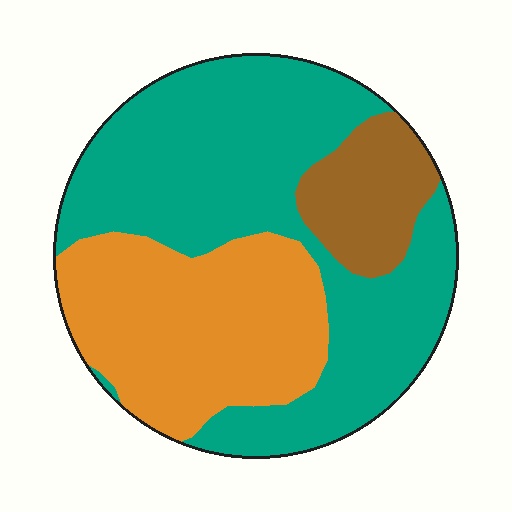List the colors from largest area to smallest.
From largest to smallest: teal, orange, brown.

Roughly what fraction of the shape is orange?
Orange covers 33% of the shape.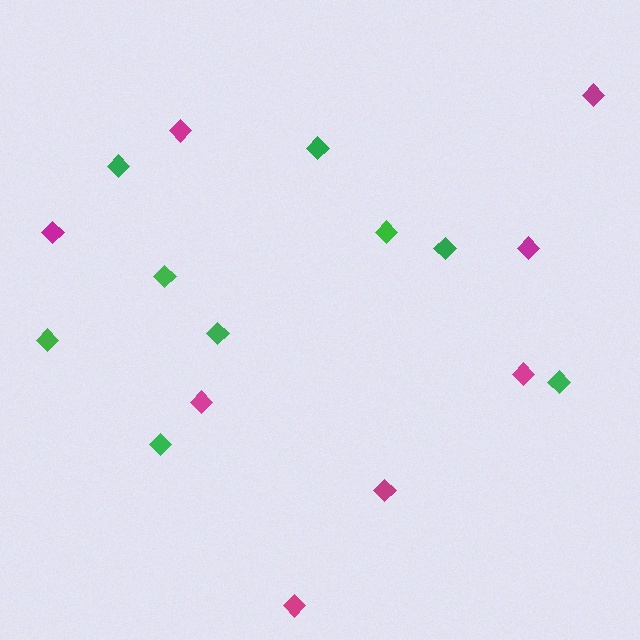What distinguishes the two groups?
There are 2 groups: one group of green diamonds (9) and one group of magenta diamonds (8).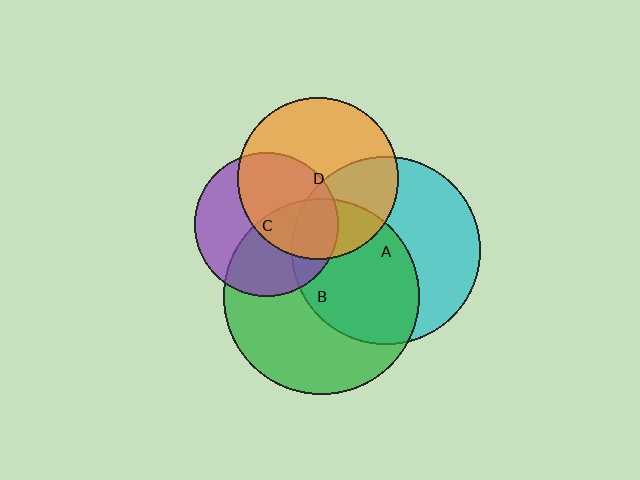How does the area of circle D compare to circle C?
Approximately 1.3 times.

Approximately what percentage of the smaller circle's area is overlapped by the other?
Approximately 50%.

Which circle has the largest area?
Circle B (green).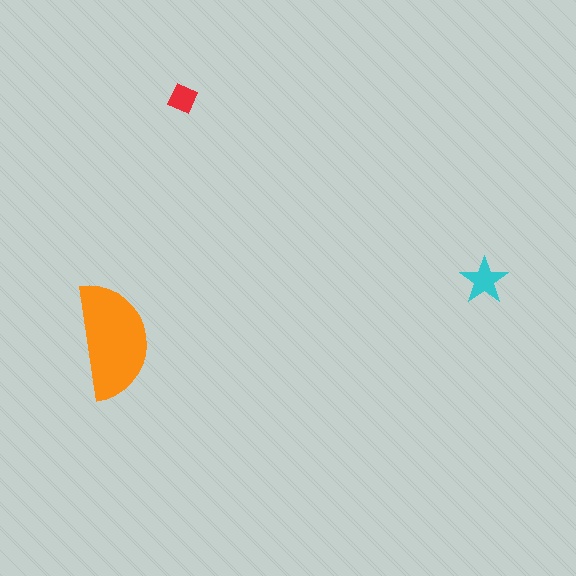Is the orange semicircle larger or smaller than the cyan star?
Larger.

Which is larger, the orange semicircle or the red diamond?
The orange semicircle.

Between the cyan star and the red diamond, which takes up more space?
The cyan star.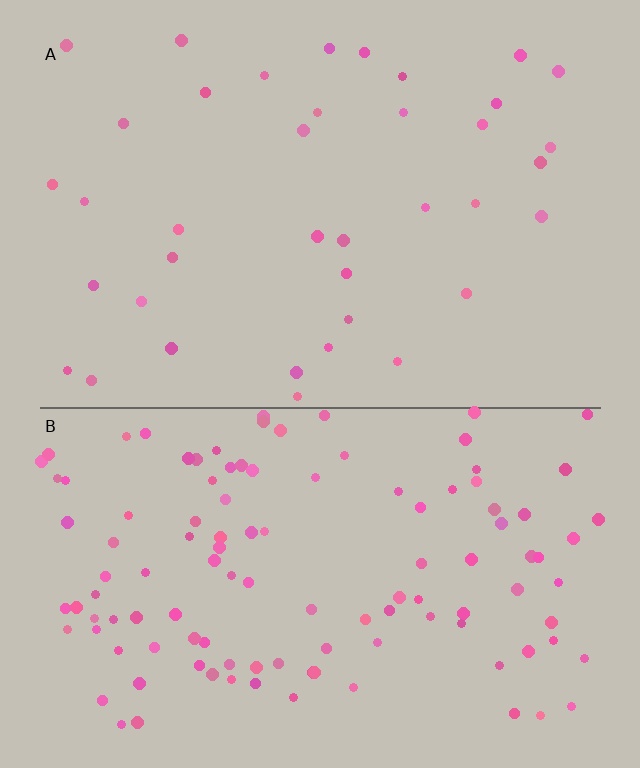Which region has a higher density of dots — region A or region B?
B (the bottom).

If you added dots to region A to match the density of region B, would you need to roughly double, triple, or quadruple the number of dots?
Approximately triple.